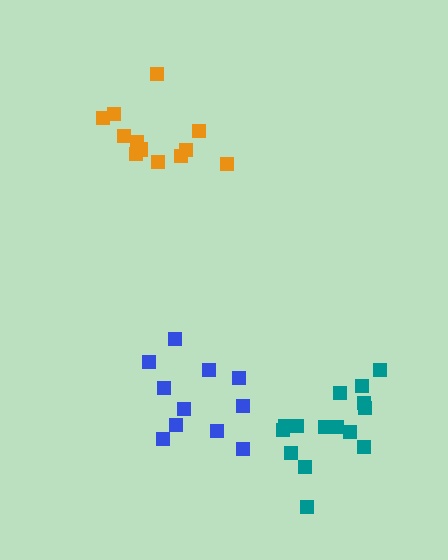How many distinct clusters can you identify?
There are 3 distinct clusters.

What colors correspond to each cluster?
The clusters are colored: blue, orange, teal.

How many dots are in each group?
Group 1: 11 dots, Group 2: 12 dots, Group 3: 15 dots (38 total).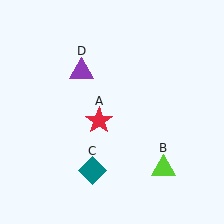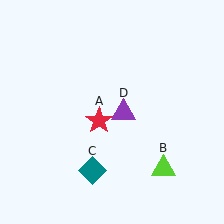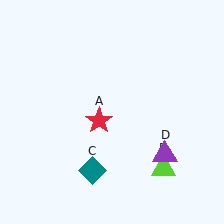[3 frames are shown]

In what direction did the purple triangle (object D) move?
The purple triangle (object D) moved down and to the right.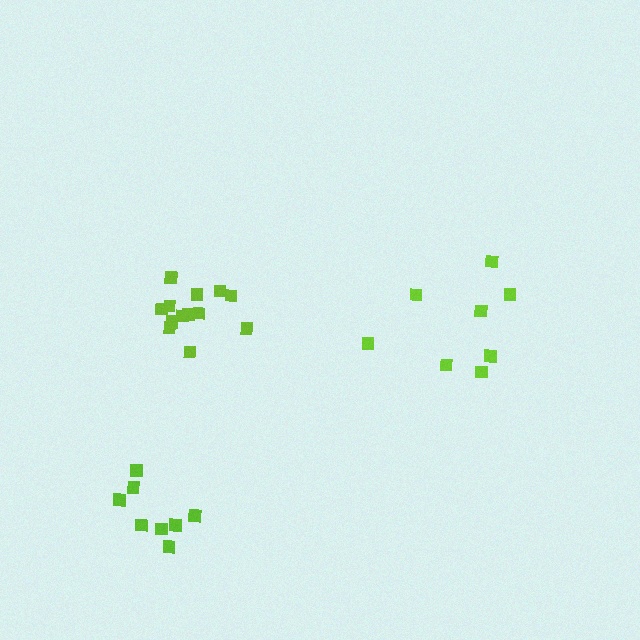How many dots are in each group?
Group 1: 8 dots, Group 2: 8 dots, Group 3: 13 dots (29 total).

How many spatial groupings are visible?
There are 3 spatial groupings.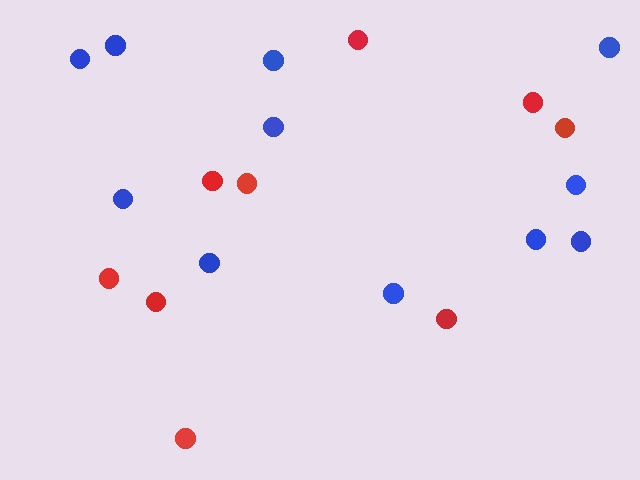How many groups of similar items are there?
There are 2 groups: one group of blue circles (11) and one group of red circles (9).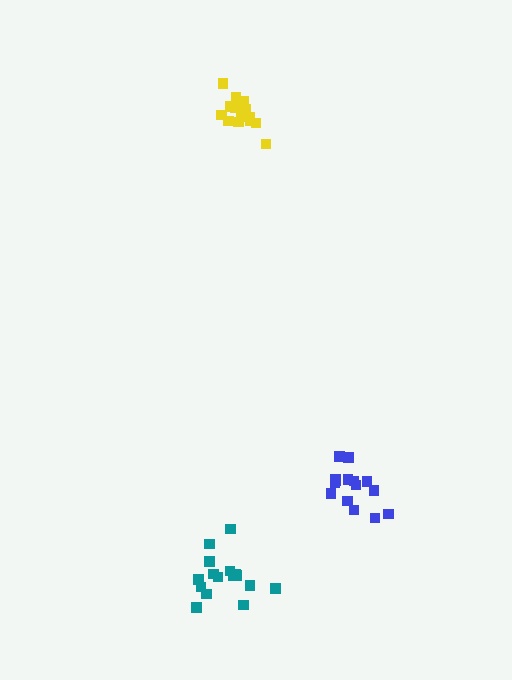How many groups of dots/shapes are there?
There are 3 groups.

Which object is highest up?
The yellow cluster is topmost.